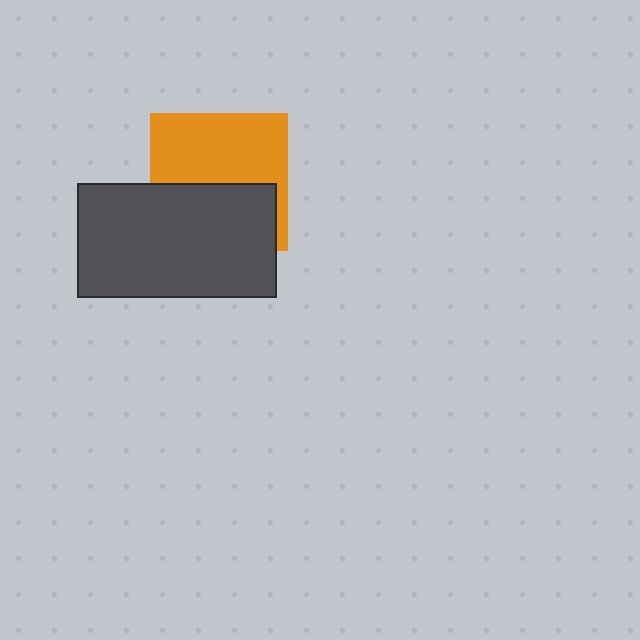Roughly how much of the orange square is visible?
About half of it is visible (roughly 54%).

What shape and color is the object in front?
The object in front is a dark gray rectangle.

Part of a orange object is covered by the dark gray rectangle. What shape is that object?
It is a square.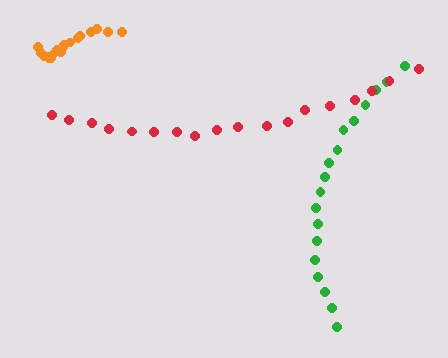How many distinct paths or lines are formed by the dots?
There are 3 distinct paths.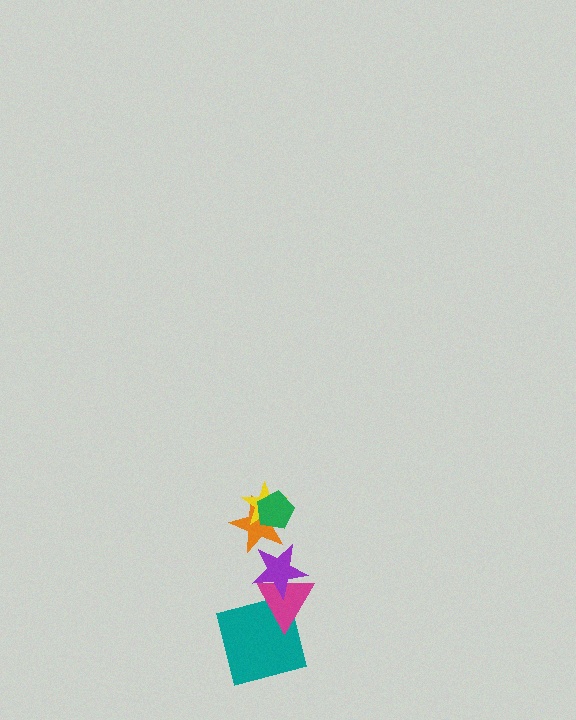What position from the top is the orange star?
The orange star is 3rd from the top.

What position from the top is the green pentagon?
The green pentagon is 1st from the top.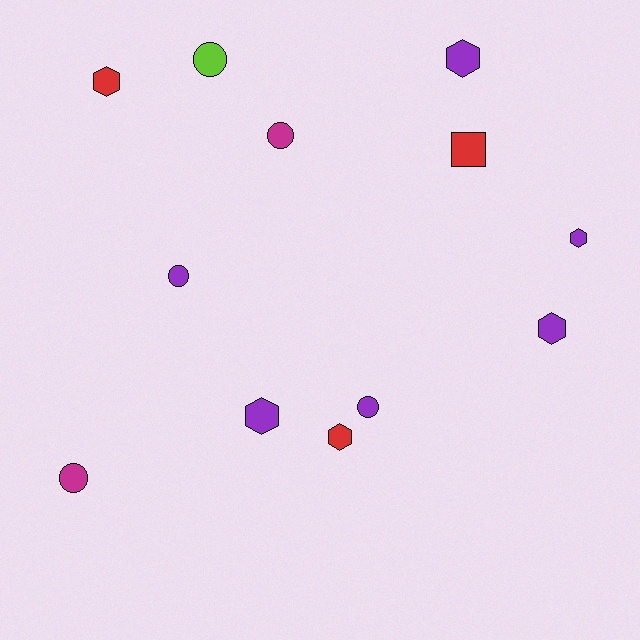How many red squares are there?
There is 1 red square.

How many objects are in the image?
There are 12 objects.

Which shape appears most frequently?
Hexagon, with 6 objects.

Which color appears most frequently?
Purple, with 6 objects.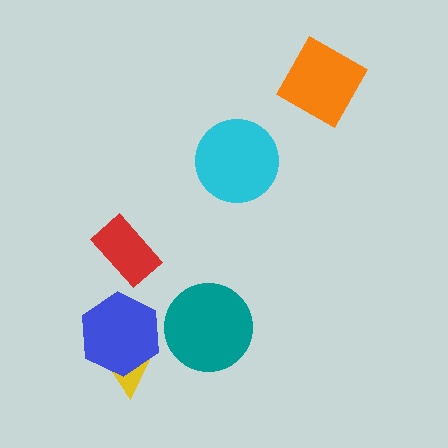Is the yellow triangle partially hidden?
Yes, it is partially covered by another shape.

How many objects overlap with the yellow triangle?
1 object overlaps with the yellow triangle.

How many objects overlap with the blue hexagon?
1 object overlaps with the blue hexagon.